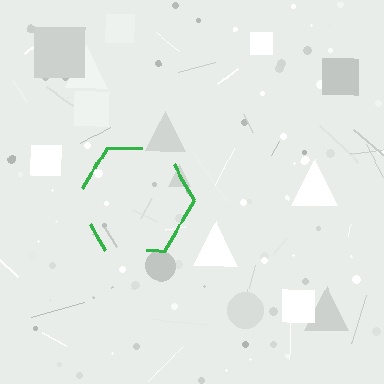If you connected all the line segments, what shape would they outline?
They would outline a hexagon.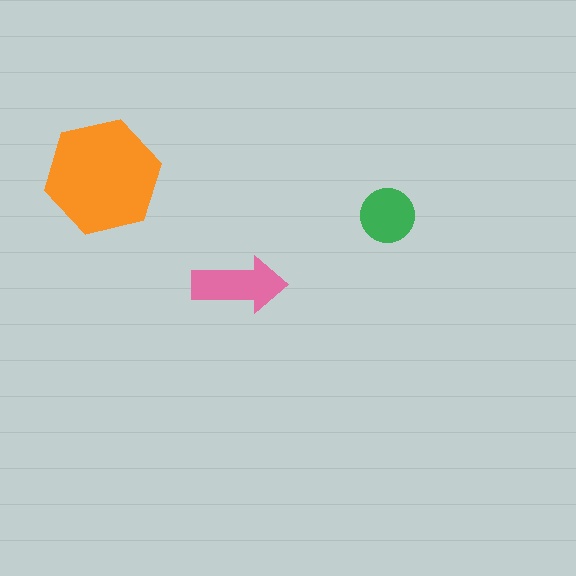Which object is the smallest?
The green circle.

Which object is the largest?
The orange hexagon.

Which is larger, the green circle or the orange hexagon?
The orange hexagon.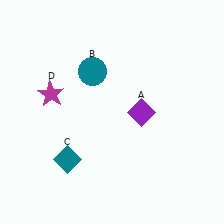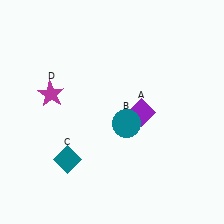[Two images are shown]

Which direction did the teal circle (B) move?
The teal circle (B) moved down.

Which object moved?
The teal circle (B) moved down.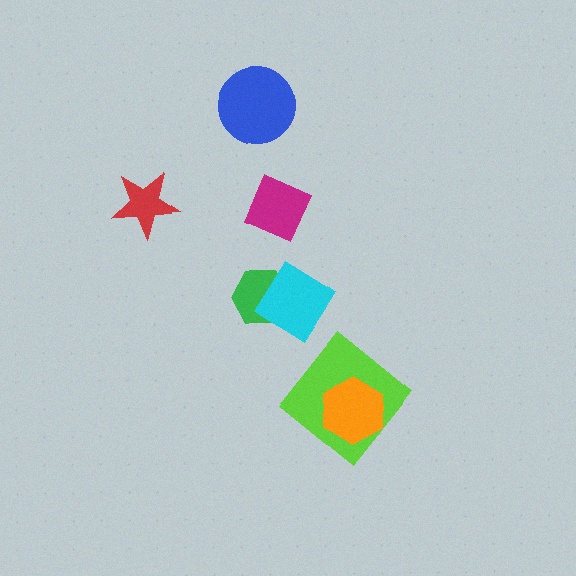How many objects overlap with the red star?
0 objects overlap with the red star.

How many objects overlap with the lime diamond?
1 object overlaps with the lime diamond.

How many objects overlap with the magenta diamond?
0 objects overlap with the magenta diamond.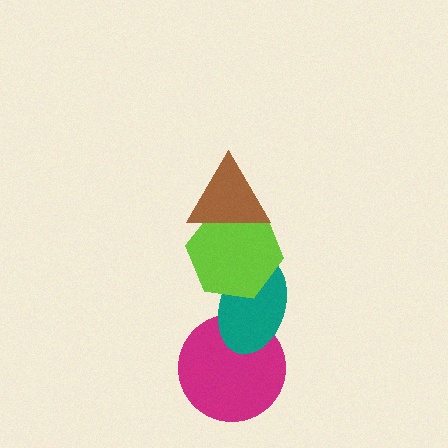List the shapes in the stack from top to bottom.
From top to bottom: the brown triangle, the lime hexagon, the teal ellipse, the magenta circle.